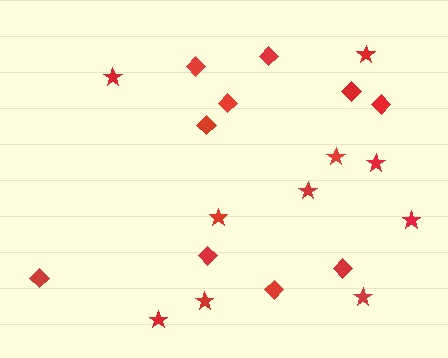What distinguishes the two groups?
There are 2 groups: one group of diamonds (10) and one group of stars (10).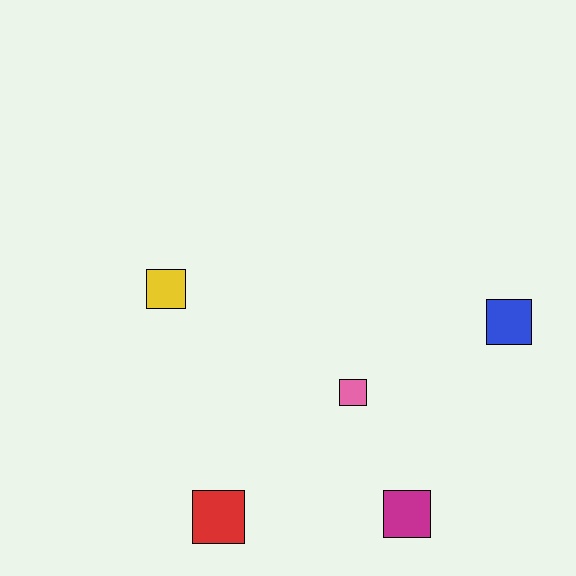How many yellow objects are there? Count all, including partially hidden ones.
There is 1 yellow object.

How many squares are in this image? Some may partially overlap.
There are 5 squares.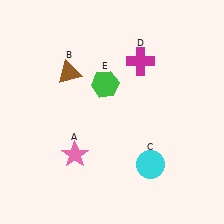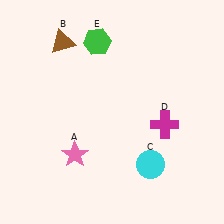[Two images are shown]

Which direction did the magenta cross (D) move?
The magenta cross (D) moved down.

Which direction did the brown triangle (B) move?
The brown triangle (B) moved up.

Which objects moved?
The objects that moved are: the brown triangle (B), the magenta cross (D), the green hexagon (E).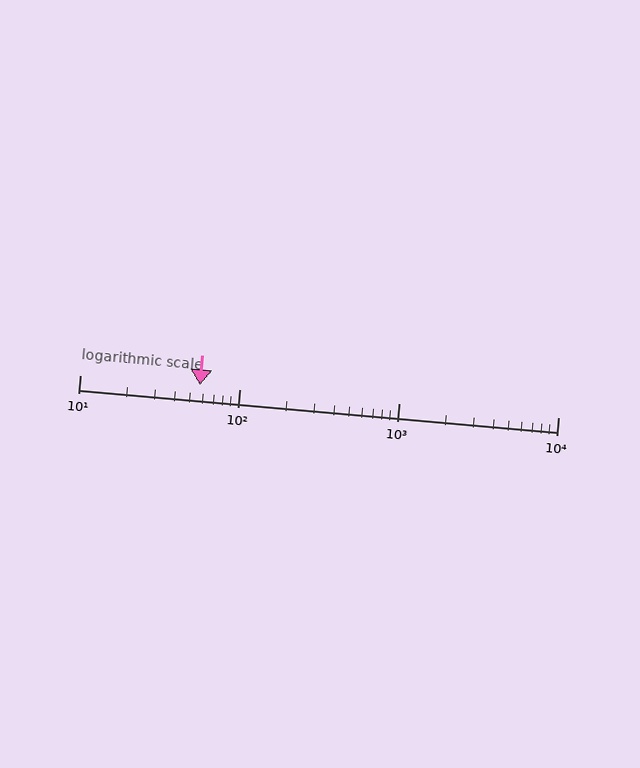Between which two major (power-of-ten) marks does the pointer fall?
The pointer is between 10 and 100.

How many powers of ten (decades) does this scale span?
The scale spans 3 decades, from 10 to 10000.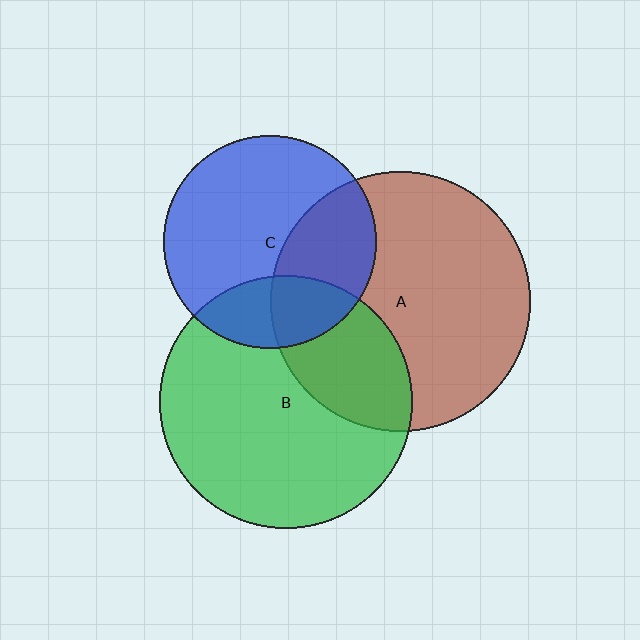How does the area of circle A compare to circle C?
Approximately 1.5 times.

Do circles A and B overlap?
Yes.